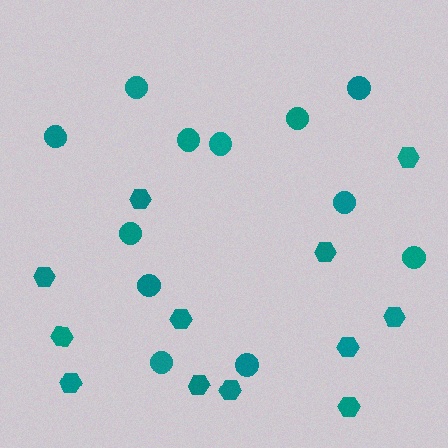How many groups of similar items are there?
There are 2 groups: one group of circles (12) and one group of hexagons (12).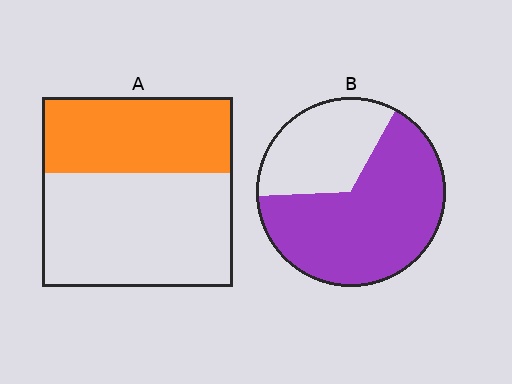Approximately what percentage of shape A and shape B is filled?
A is approximately 40% and B is approximately 65%.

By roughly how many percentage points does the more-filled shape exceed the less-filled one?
By roughly 25 percentage points (B over A).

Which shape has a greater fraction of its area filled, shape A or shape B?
Shape B.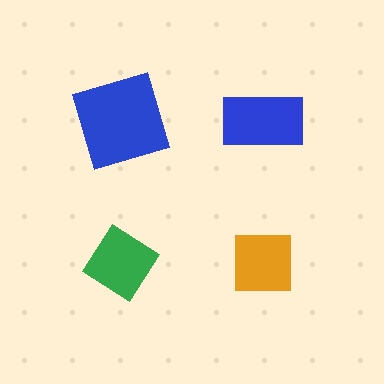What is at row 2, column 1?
A green diamond.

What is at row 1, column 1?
A blue square.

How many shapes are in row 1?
2 shapes.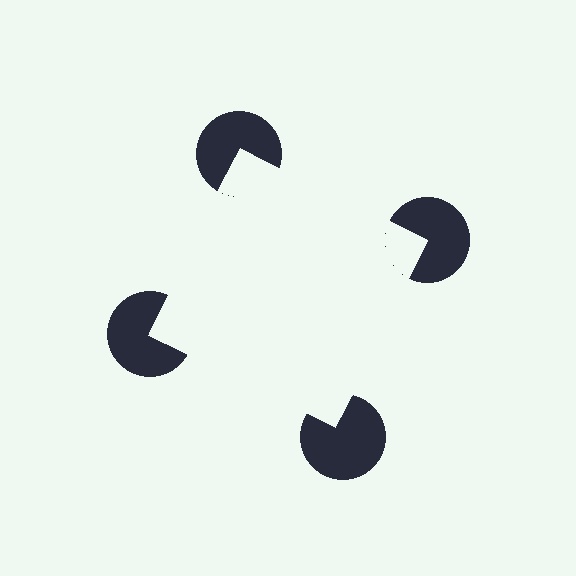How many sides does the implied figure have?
4 sides.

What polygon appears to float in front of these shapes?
An illusory square — its edges are inferred from the aligned wedge cuts in the pac-man discs, not physically drawn.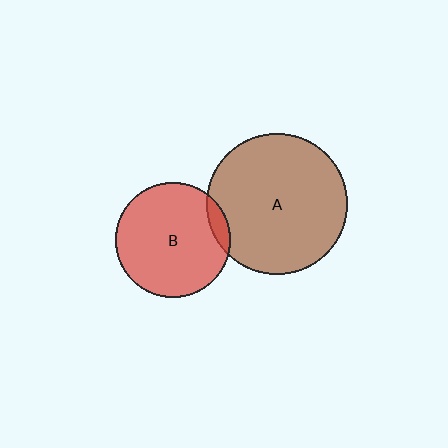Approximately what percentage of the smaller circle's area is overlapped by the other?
Approximately 5%.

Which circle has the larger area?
Circle A (brown).